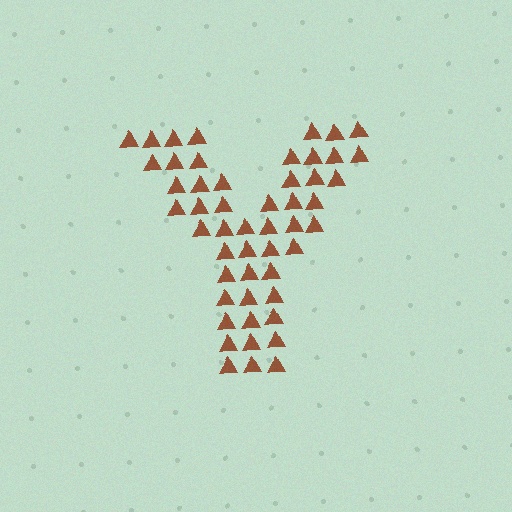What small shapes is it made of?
It is made of small triangles.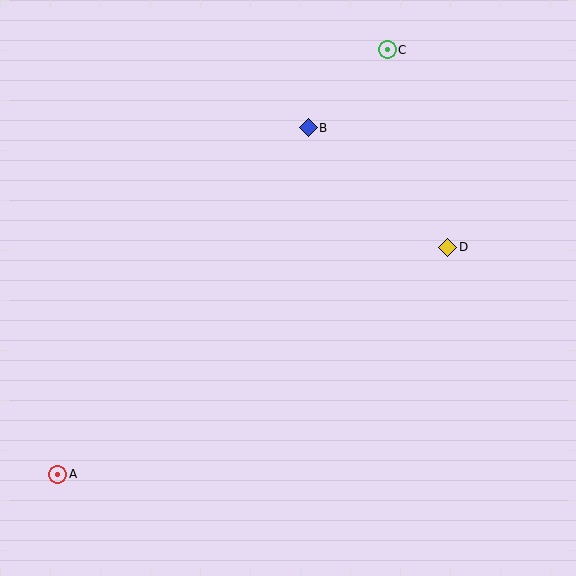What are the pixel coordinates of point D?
Point D is at (448, 247).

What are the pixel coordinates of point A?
Point A is at (58, 474).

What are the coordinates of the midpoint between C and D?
The midpoint between C and D is at (417, 148).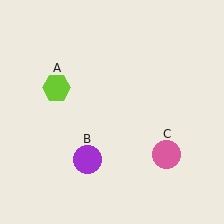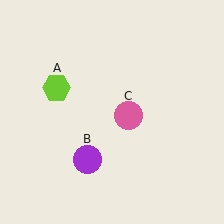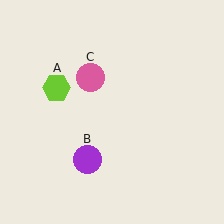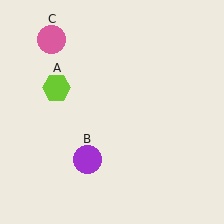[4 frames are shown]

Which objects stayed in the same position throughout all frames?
Lime hexagon (object A) and purple circle (object B) remained stationary.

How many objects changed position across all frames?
1 object changed position: pink circle (object C).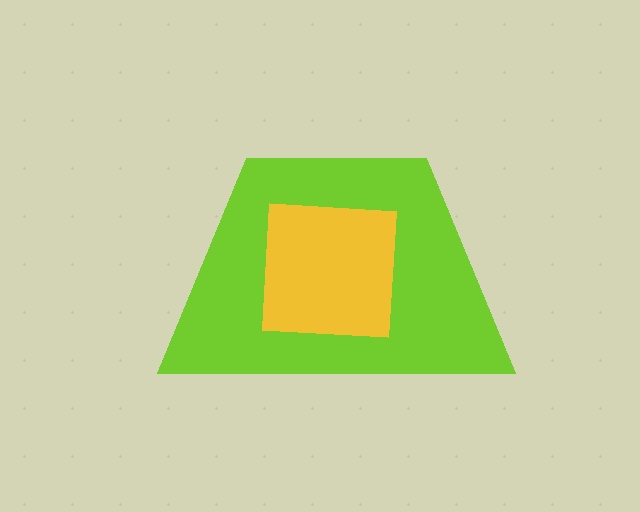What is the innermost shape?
The yellow square.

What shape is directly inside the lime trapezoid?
The yellow square.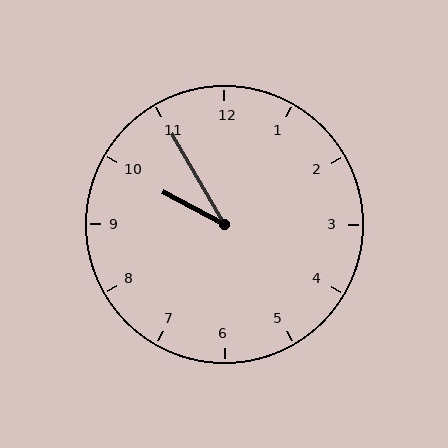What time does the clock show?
9:55.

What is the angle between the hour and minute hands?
Approximately 32 degrees.